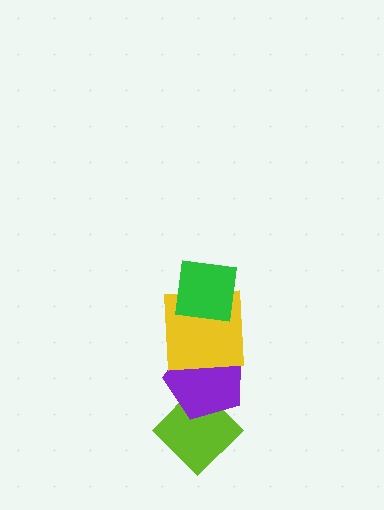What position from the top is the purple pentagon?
The purple pentagon is 3rd from the top.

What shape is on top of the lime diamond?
The purple pentagon is on top of the lime diamond.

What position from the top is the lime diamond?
The lime diamond is 4th from the top.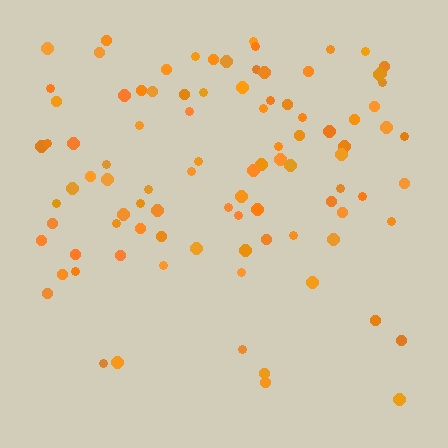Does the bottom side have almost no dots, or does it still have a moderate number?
Still a moderate number, just noticeably fewer than the top.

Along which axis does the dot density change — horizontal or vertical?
Vertical.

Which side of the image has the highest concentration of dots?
The top.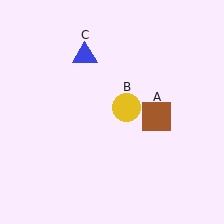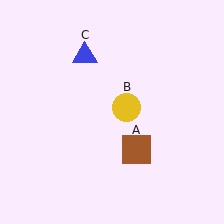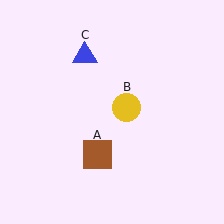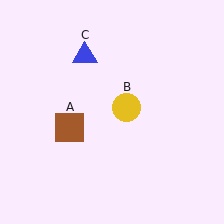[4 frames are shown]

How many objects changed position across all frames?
1 object changed position: brown square (object A).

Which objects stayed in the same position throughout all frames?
Yellow circle (object B) and blue triangle (object C) remained stationary.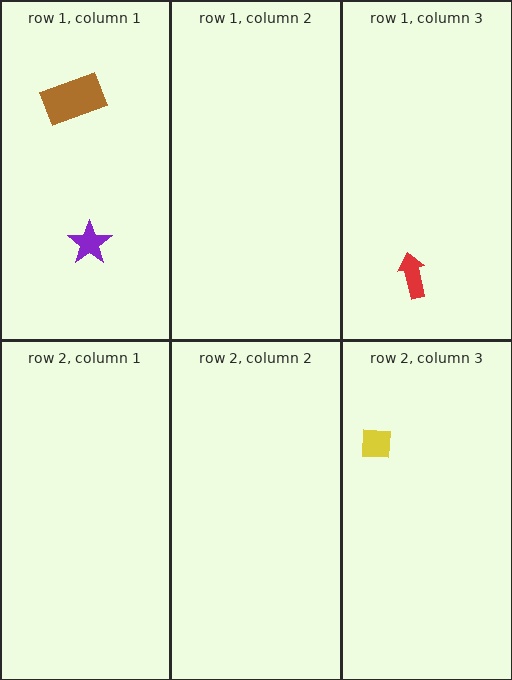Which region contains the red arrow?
The row 1, column 3 region.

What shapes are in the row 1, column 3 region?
The red arrow.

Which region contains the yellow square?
The row 2, column 3 region.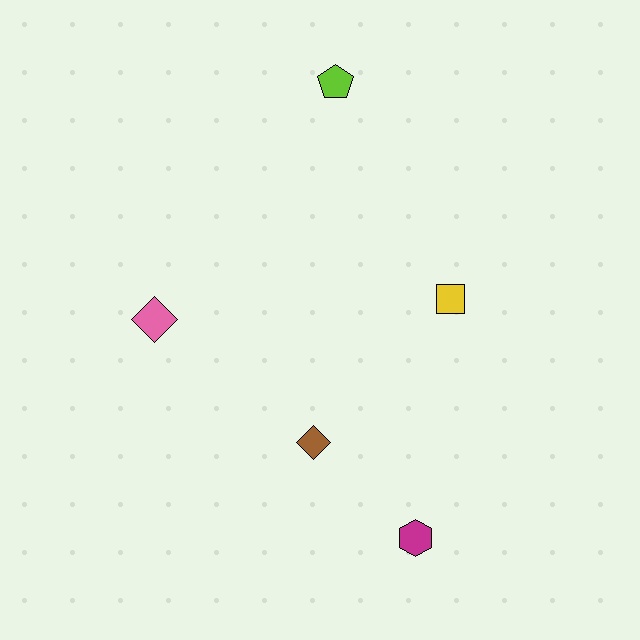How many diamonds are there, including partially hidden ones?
There are 2 diamonds.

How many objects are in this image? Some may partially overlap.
There are 5 objects.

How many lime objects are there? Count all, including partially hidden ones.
There is 1 lime object.